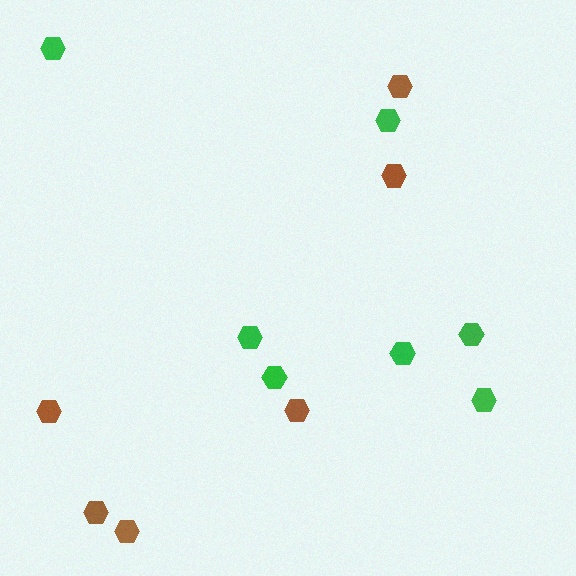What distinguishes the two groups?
There are 2 groups: one group of brown hexagons (6) and one group of green hexagons (7).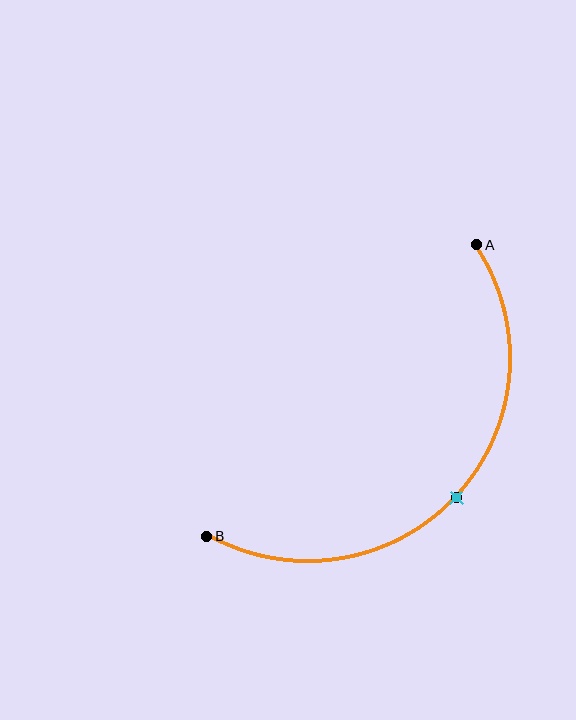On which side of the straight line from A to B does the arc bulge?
The arc bulges below and to the right of the straight line connecting A and B.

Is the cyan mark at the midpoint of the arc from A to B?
Yes. The cyan mark lies on the arc at equal arc-length from both A and B — it is the arc midpoint.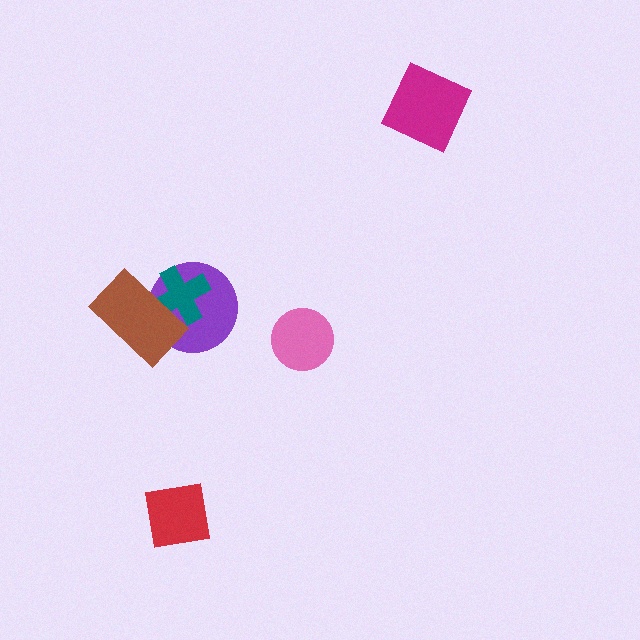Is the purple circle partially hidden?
Yes, it is partially covered by another shape.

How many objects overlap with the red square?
0 objects overlap with the red square.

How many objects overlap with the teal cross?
2 objects overlap with the teal cross.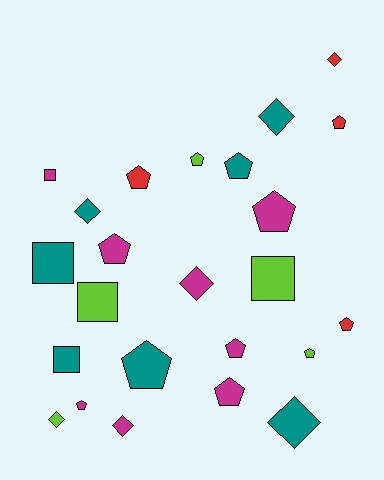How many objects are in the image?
There are 24 objects.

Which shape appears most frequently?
Pentagon, with 12 objects.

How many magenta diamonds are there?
There are 2 magenta diamonds.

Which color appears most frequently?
Magenta, with 8 objects.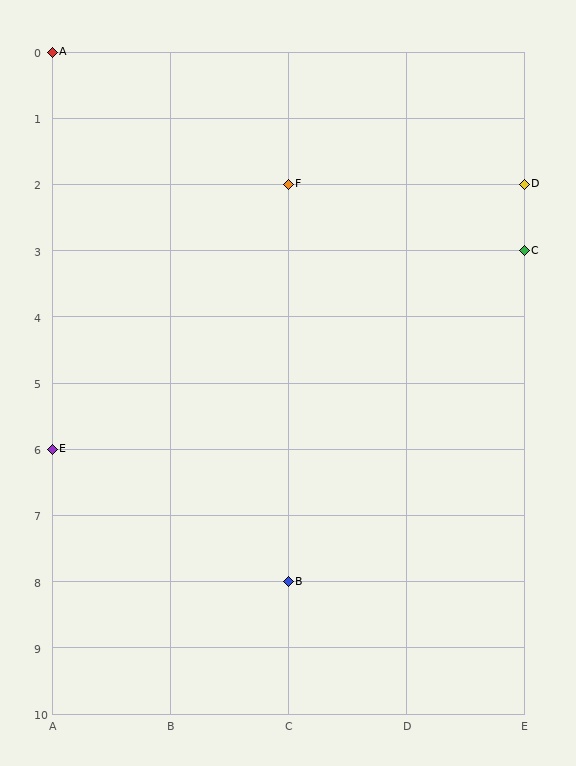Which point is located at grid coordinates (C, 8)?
Point B is at (C, 8).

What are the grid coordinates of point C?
Point C is at grid coordinates (E, 3).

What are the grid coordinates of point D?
Point D is at grid coordinates (E, 2).